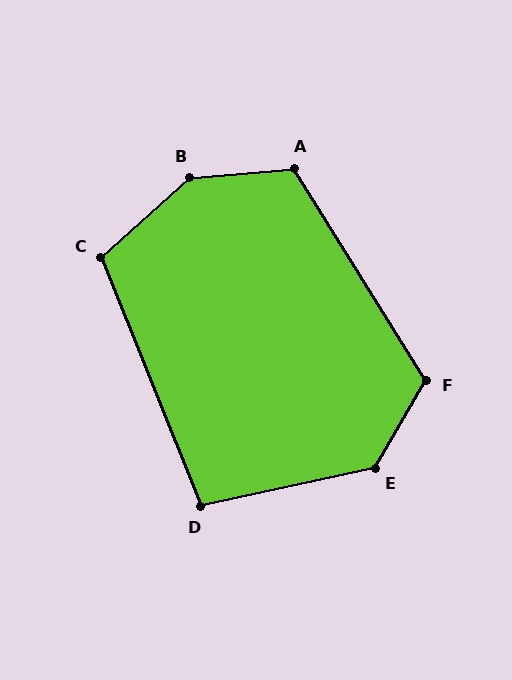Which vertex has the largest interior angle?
B, at approximately 143 degrees.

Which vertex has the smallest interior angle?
D, at approximately 100 degrees.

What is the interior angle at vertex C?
Approximately 110 degrees (obtuse).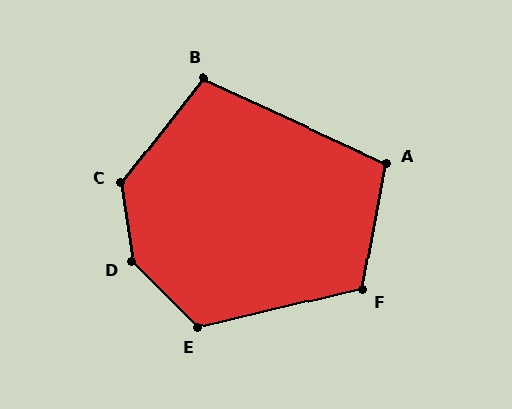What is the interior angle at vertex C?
Approximately 134 degrees (obtuse).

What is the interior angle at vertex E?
Approximately 122 degrees (obtuse).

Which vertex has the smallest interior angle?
B, at approximately 103 degrees.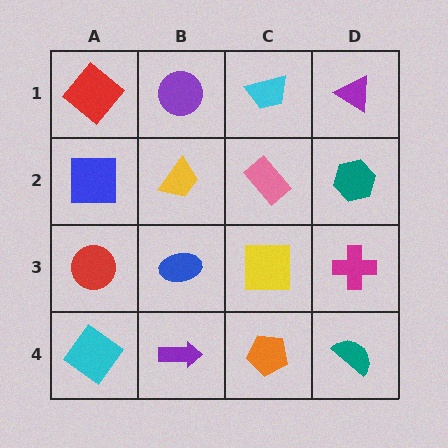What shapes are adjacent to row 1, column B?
A yellow trapezoid (row 2, column B), a red diamond (row 1, column A), a cyan trapezoid (row 1, column C).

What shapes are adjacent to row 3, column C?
A pink rectangle (row 2, column C), an orange pentagon (row 4, column C), a blue ellipse (row 3, column B), a magenta cross (row 3, column D).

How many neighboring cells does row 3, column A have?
3.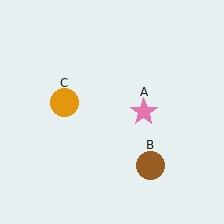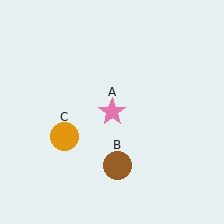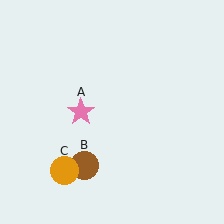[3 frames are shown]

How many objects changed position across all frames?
3 objects changed position: pink star (object A), brown circle (object B), orange circle (object C).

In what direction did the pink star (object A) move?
The pink star (object A) moved left.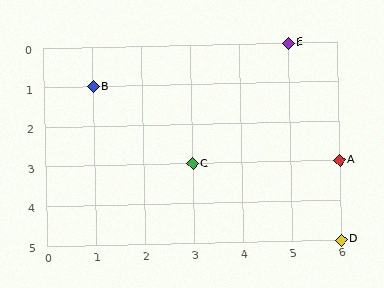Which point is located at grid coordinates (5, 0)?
Point E is at (5, 0).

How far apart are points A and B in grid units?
Points A and B are 5 columns and 2 rows apart (about 5.4 grid units diagonally).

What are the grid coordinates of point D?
Point D is at grid coordinates (6, 5).